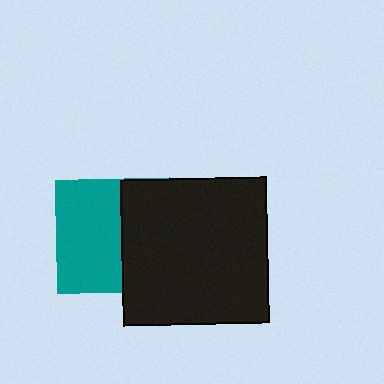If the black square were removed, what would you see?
You would see the complete teal square.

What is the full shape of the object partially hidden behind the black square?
The partially hidden object is a teal square.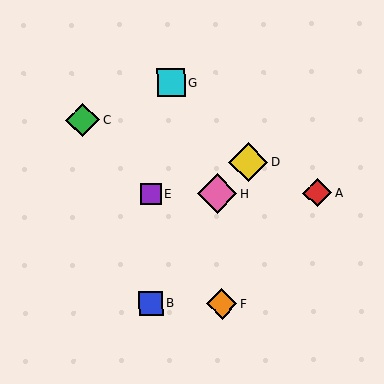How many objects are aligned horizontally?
3 objects (A, E, H) are aligned horizontally.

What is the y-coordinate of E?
Object E is at y≈194.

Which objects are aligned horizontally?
Objects A, E, H are aligned horizontally.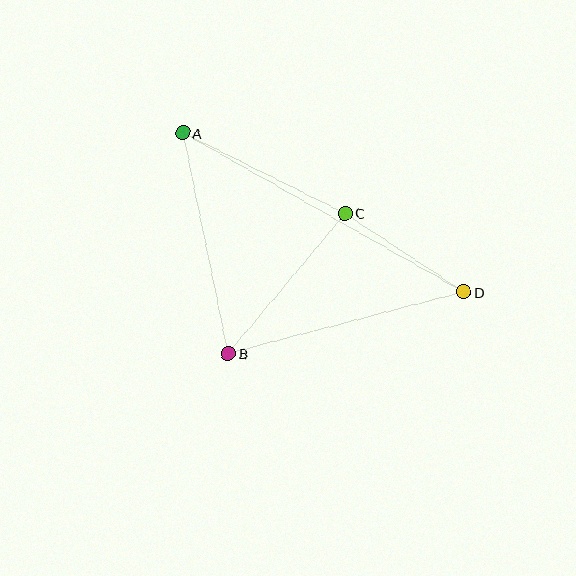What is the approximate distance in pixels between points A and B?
The distance between A and B is approximately 225 pixels.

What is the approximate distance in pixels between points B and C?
The distance between B and C is approximately 182 pixels.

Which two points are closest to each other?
Points C and D are closest to each other.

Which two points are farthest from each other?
Points A and D are farthest from each other.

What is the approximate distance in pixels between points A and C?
The distance between A and C is approximately 181 pixels.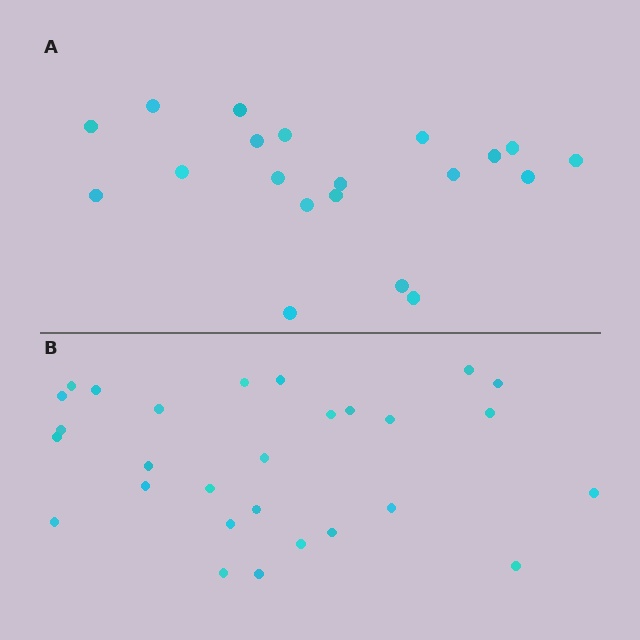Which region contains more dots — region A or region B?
Region B (the bottom region) has more dots.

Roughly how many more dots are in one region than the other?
Region B has roughly 8 or so more dots than region A.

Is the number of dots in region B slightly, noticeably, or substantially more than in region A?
Region B has noticeably more, but not dramatically so. The ratio is roughly 1.4 to 1.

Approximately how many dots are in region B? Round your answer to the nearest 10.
About 30 dots. (The exact count is 28, which rounds to 30.)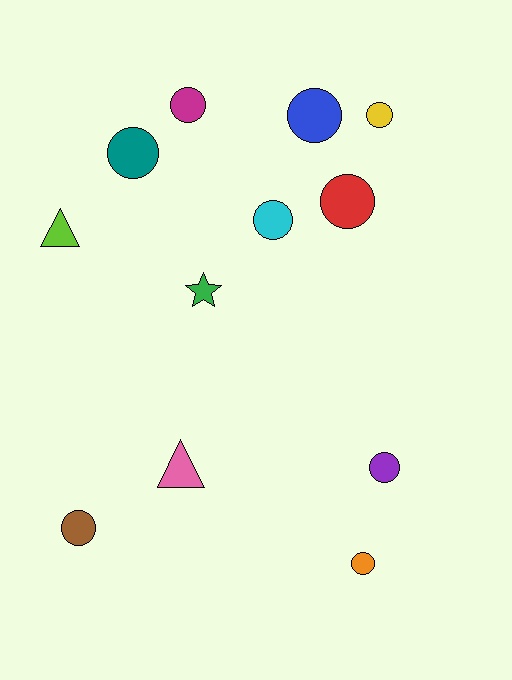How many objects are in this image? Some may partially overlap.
There are 12 objects.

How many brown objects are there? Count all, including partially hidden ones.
There is 1 brown object.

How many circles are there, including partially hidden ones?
There are 9 circles.